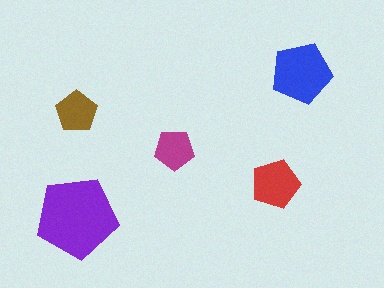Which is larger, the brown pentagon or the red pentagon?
The red one.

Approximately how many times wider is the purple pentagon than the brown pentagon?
About 2 times wider.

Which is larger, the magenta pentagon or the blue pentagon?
The blue one.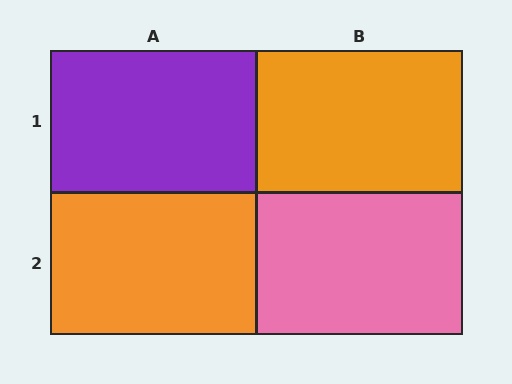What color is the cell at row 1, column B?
Orange.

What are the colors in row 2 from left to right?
Orange, pink.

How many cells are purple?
1 cell is purple.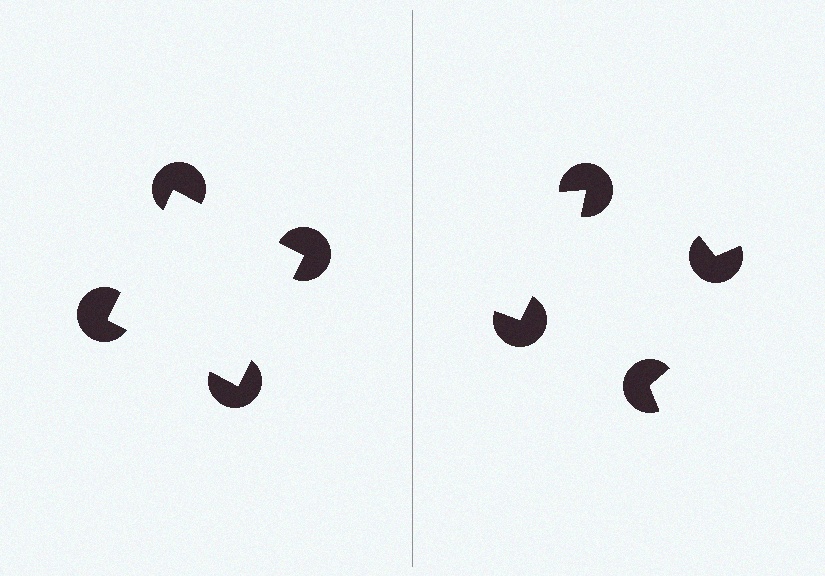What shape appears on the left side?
An illusory square.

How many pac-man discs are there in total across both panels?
8 — 4 on each side.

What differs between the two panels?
The pac-man discs are positioned identically on both sides; only the wedge orientations differ. On the left they align to a square; on the right they are misaligned.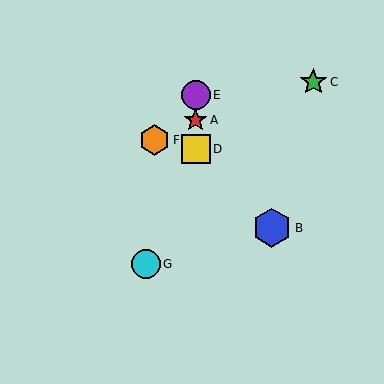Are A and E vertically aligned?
Yes, both are at x≈196.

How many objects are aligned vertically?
3 objects (A, D, E) are aligned vertically.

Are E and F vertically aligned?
No, E is at x≈196 and F is at x≈154.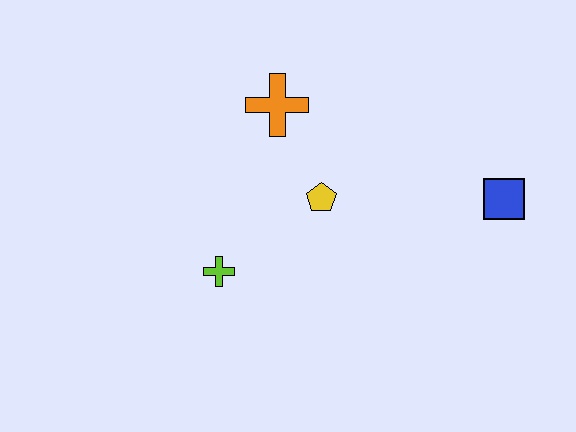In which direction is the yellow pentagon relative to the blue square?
The yellow pentagon is to the left of the blue square.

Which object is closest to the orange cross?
The yellow pentagon is closest to the orange cross.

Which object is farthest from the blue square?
The lime cross is farthest from the blue square.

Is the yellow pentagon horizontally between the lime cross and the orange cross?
No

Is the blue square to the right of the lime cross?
Yes